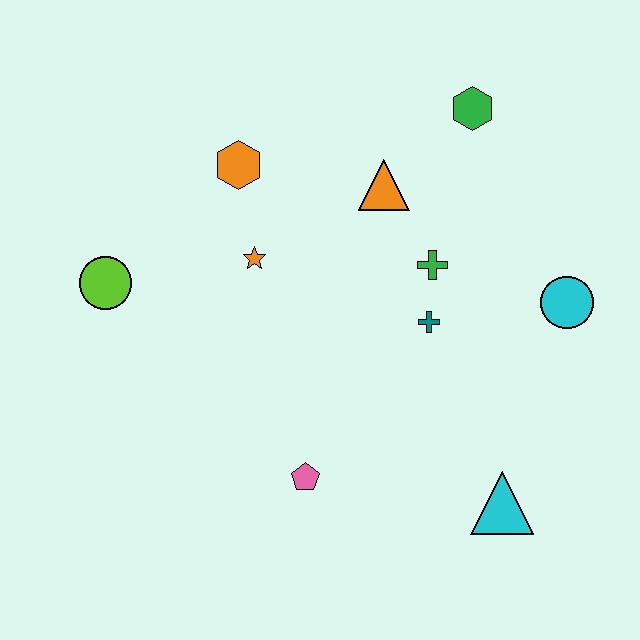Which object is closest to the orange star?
The orange hexagon is closest to the orange star.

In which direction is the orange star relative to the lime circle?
The orange star is to the right of the lime circle.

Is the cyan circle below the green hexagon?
Yes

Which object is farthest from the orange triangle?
The cyan triangle is farthest from the orange triangle.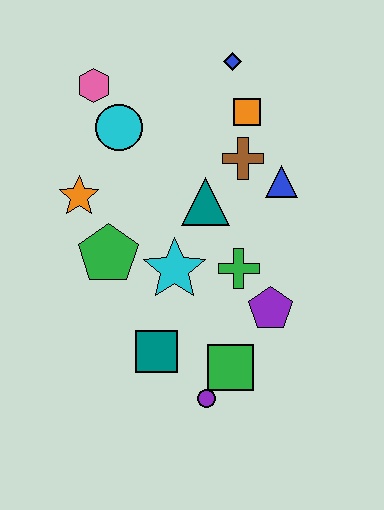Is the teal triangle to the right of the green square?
No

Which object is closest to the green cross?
The purple pentagon is closest to the green cross.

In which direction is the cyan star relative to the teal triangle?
The cyan star is below the teal triangle.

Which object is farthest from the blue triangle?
The purple circle is farthest from the blue triangle.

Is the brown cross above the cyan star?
Yes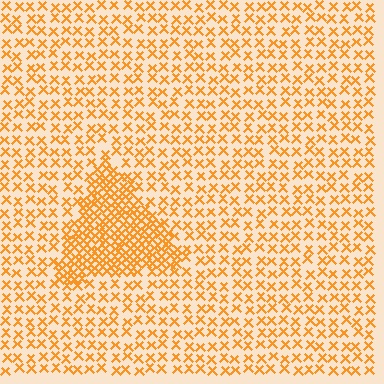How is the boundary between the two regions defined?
The boundary is defined by a change in element density (approximately 2.4x ratio). All elements are the same color, size, and shape.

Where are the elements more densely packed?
The elements are more densely packed inside the triangle boundary.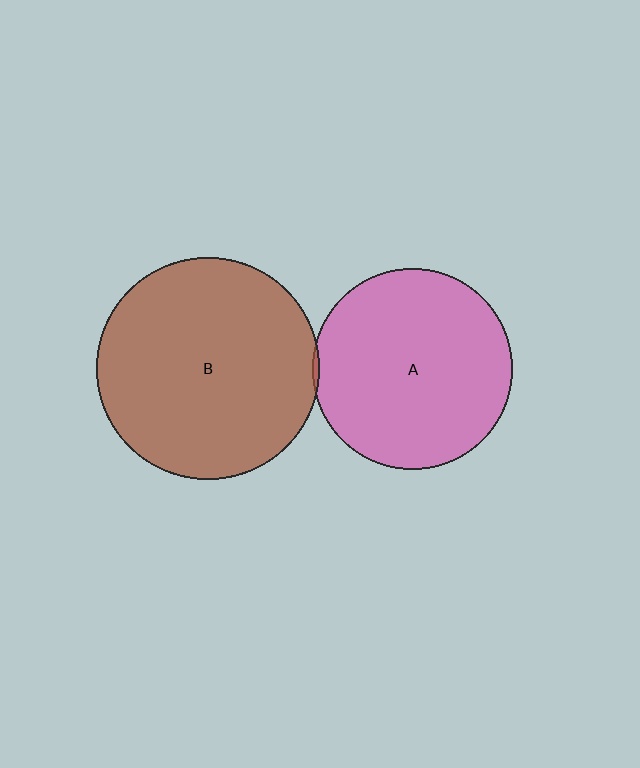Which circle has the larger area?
Circle B (brown).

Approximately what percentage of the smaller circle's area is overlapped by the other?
Approximately 5%.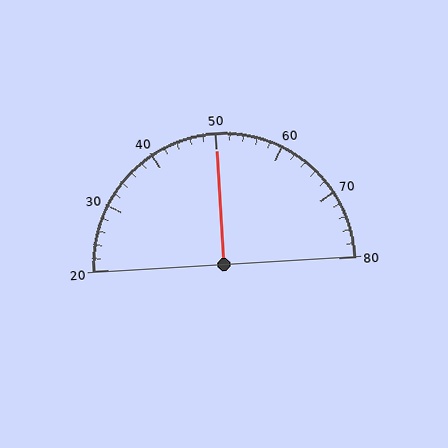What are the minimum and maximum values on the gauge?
The gauge ranges from 20 to 80.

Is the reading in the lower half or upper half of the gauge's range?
The reading is in the upper half of the range (20 to 80).